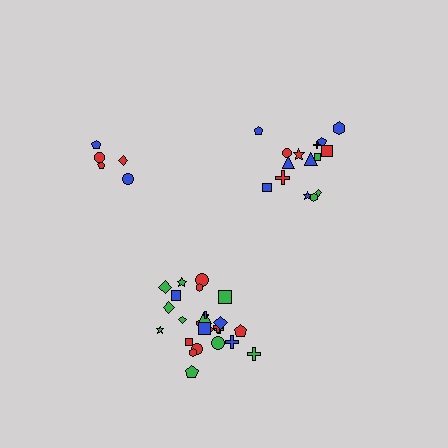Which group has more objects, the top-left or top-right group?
The top-right group.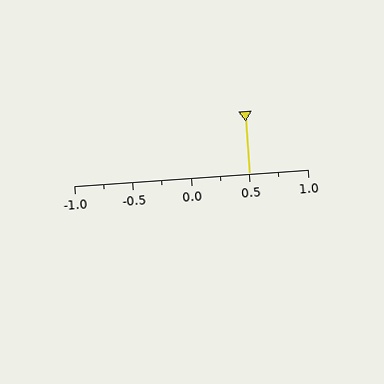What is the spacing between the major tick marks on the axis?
The major ticks are spaced 0.5 apart.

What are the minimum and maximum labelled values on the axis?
The axis runs from -1.0 to 1.0.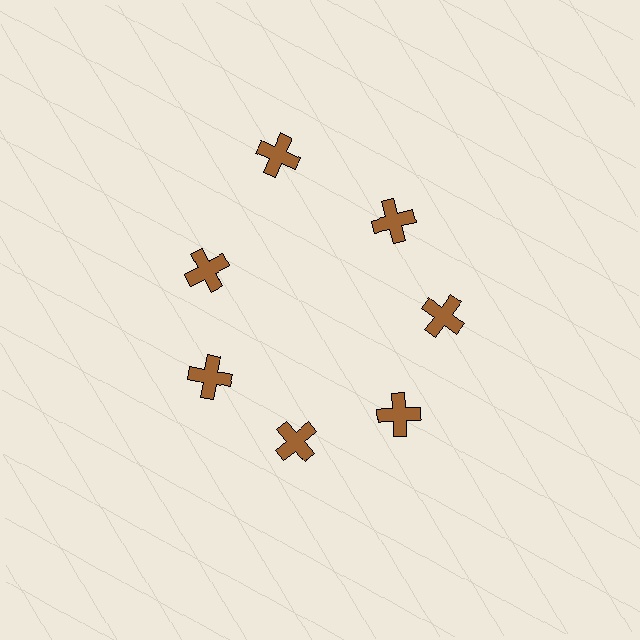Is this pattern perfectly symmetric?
No. The 7 brown crosses are arranged in a ring, but one element near the 12 o'clock position is pushed outward from the center, breaking the 7-fold rotational symmetry.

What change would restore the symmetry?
The symmetry would be restored by moving it inward, back onto the ring so that all 7 crosses sit at equal angles and equal distance from the center.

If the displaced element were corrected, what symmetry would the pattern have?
It would have 7-fold rotational symmetry — the pattern would map onto itself every 51 degrees.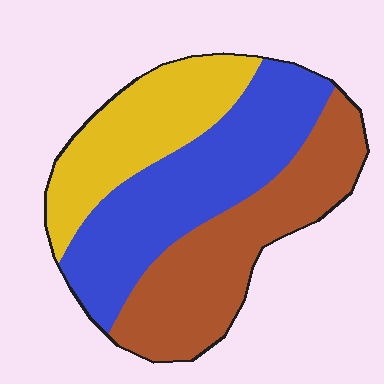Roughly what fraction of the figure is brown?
Brown covers roughly 35% of the figure.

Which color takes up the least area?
Yellow, at roughly 25%.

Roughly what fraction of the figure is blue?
Blue takes up between a third and a half of the figure.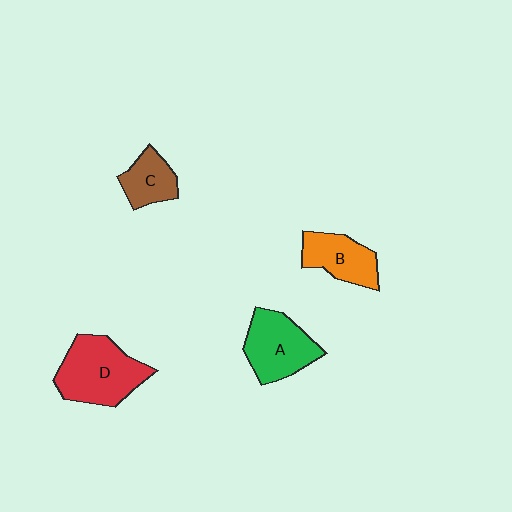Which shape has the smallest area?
Shape C (brown).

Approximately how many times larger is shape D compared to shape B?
Approximately 1.6 times.